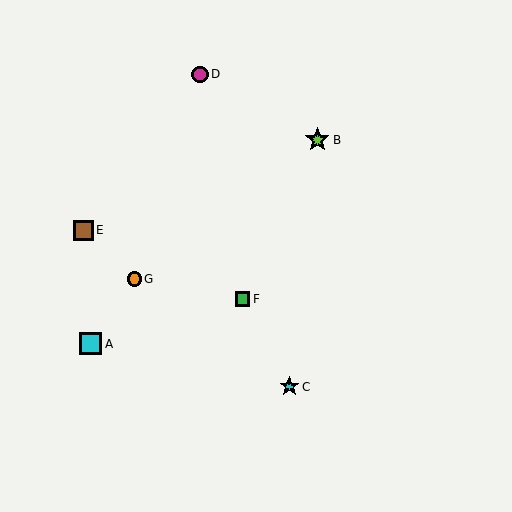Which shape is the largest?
The lime star (labeled B) is the largest.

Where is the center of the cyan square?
The center of the cyan square is at (91, 344).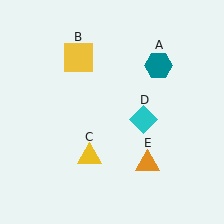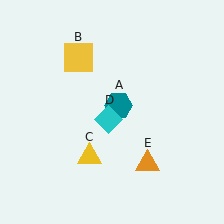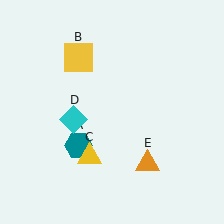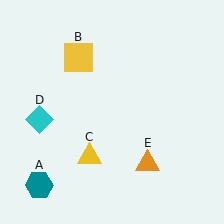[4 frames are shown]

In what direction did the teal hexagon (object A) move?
The teal hexagon (object A) moved down and to the left.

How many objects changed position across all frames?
2 objects changed position: teal hexagon (object A), cyan diamond (object D).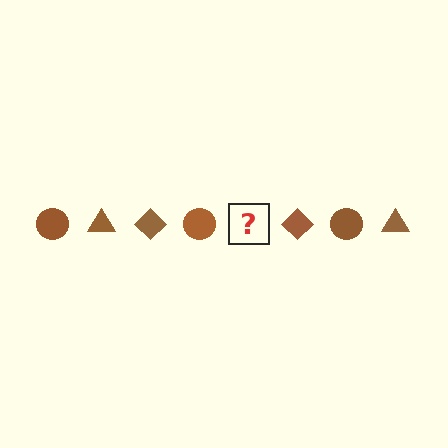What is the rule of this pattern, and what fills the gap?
The rule is that the pattern cycles through circle, triangle, diamond shapes in brown. The gap should be filled with a brown triangle.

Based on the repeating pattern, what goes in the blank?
The blank should be a brown triangle.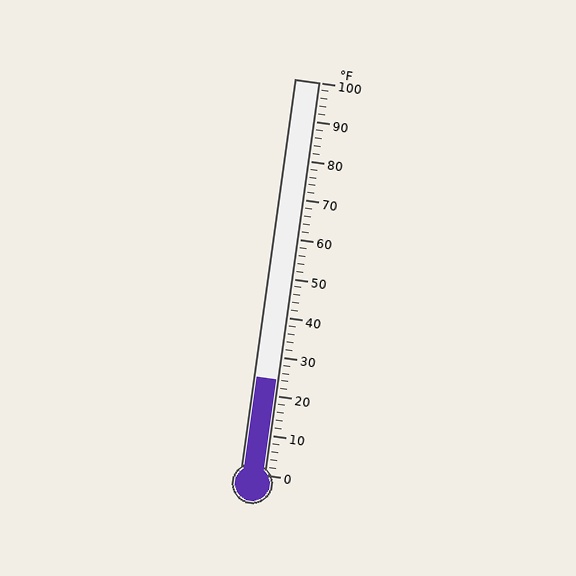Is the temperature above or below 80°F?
The temperature is below 80°F.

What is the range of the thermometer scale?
The thermometer scale ranges from 0°F to 100°F.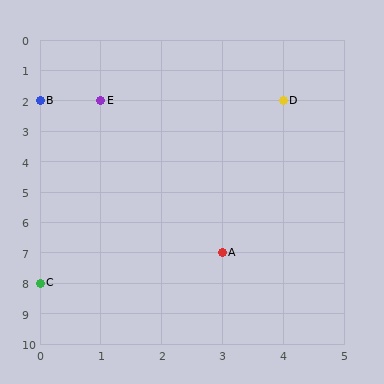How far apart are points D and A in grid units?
Points D and A are 1 column and 5 rows apart (about 5.1 grid units diagonally).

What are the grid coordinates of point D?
Point D is at grid coordinates (4, 2).